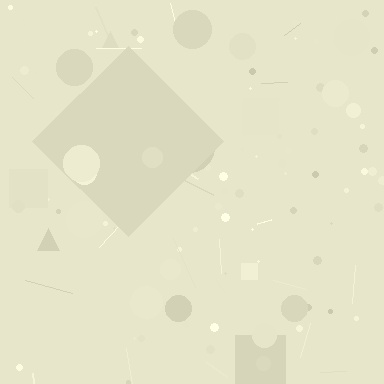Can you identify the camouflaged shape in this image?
The camouflaged shape is a diamond.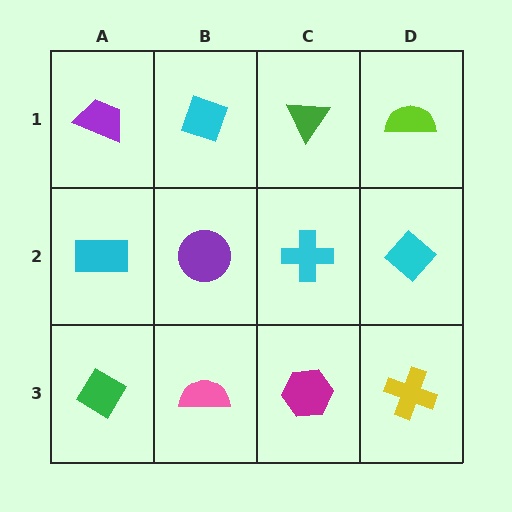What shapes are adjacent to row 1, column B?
A purple circle (row 2, column B), a purple trapezoid (row 1, column A), a green triangle (row 1, column C).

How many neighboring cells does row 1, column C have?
3.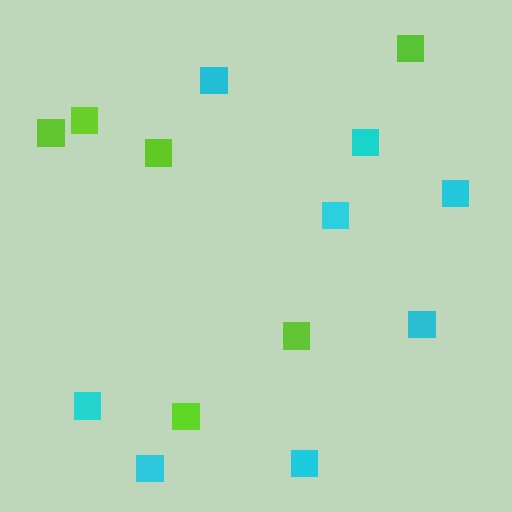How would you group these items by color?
There are 2 groups: one group of cyan squares (8) and one group of lime squares (6).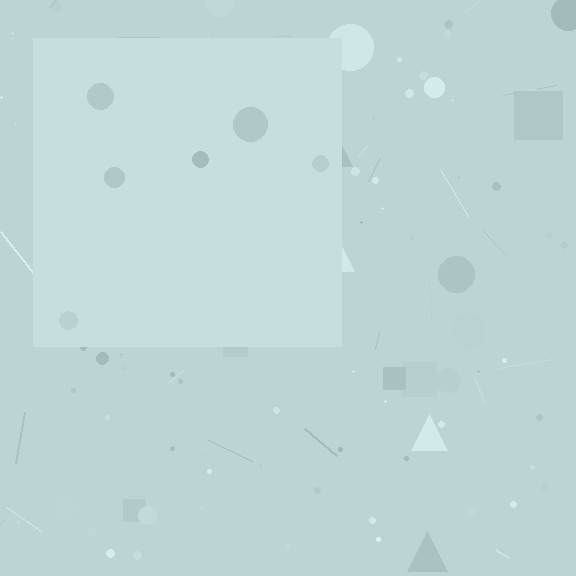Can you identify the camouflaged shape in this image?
The camouflaged shape is a square.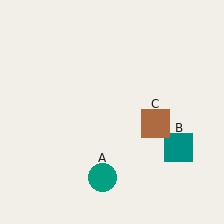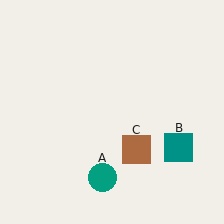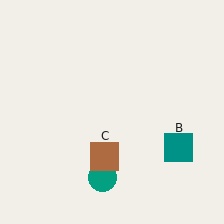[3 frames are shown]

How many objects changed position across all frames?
1 object changed position: brown square (object C).